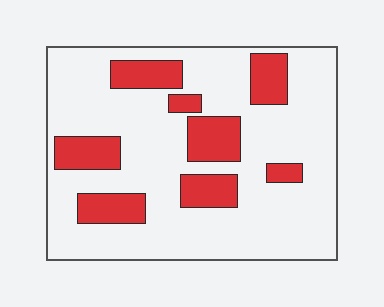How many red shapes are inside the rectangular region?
8.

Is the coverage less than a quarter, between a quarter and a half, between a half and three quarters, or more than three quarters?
Less than a quarter.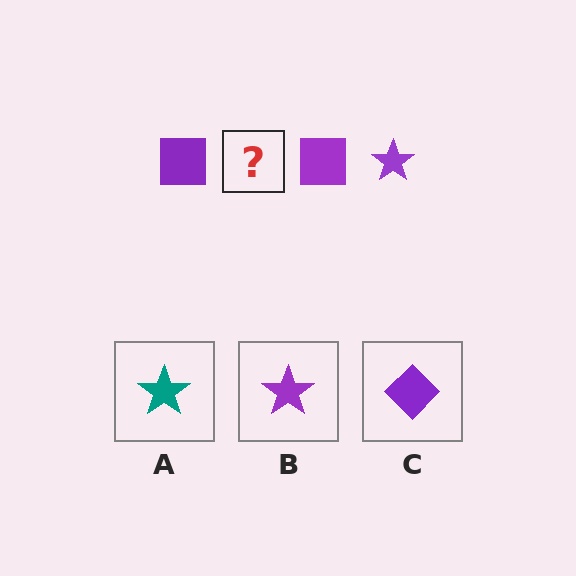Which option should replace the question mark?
Option B.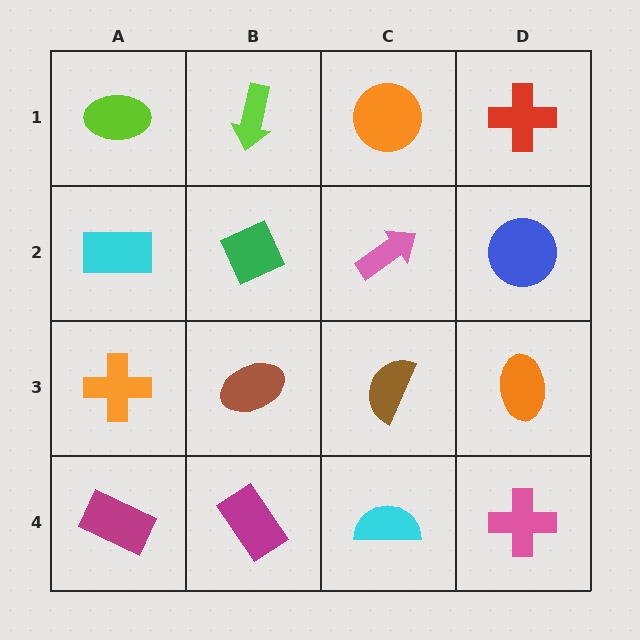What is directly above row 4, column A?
An orange cross.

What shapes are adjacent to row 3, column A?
A cyan rectangle (row 2, column A), a magenta rectangle (row 4, column A), a brown ellipse (row 3, column B).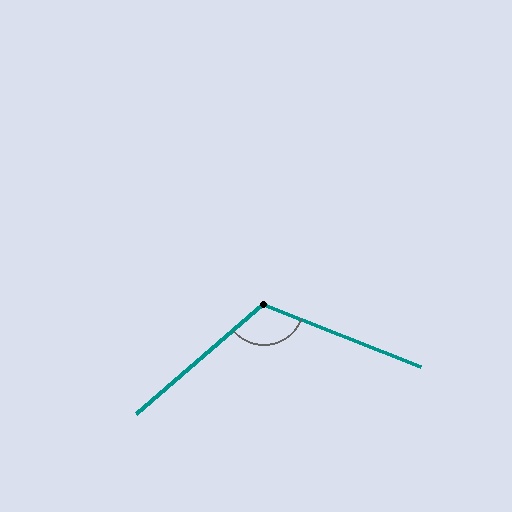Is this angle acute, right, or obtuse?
It is obtuse.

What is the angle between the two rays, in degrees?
Approximately 118 degrees.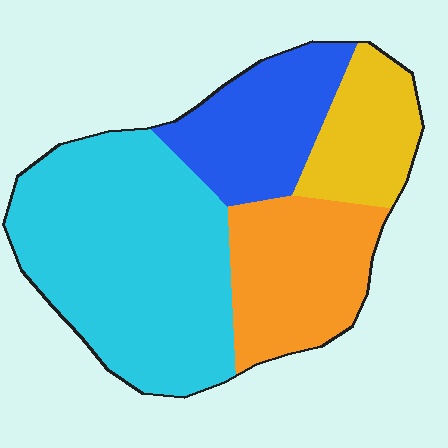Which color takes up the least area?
Yellow, at roughly 15%.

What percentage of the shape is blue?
Blue takes up about one fifth (1/5) of the shape.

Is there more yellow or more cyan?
Cyan.